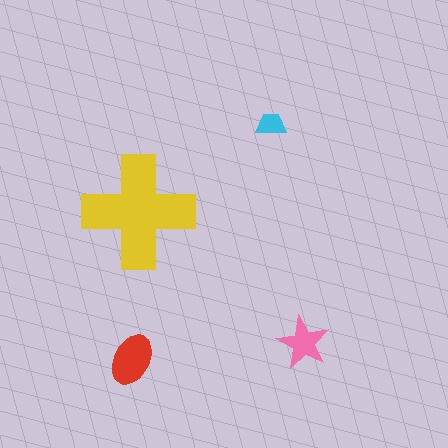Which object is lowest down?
The red ellipse is bottommost.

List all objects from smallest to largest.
The cyan trapezoid, the pink star, the red ellipse, the yellow cross.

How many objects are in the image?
There are 4 objects in the image.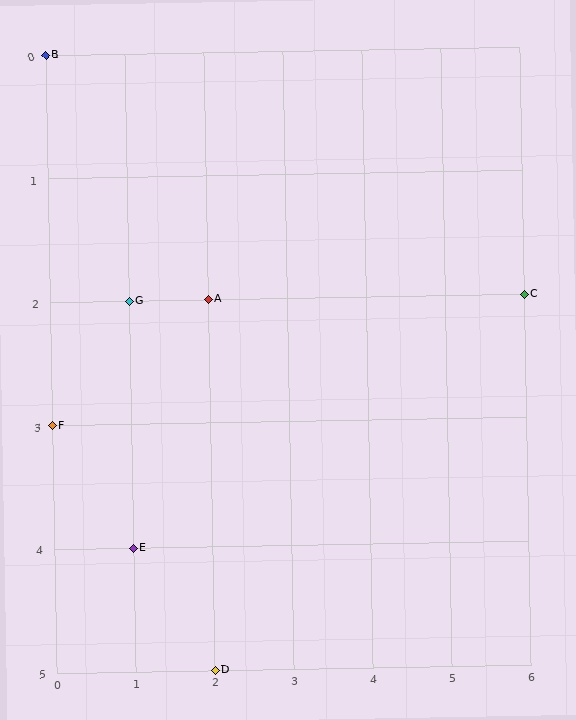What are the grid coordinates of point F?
Point F is at grid coordinates (0, 3).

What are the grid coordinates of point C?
Point C is at grid coordinates (6, 2).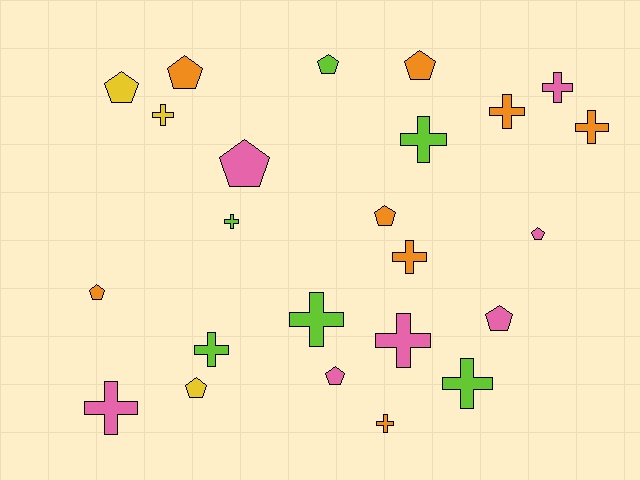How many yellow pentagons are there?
There are 2 yellow pentagons.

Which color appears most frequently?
Orange, with 8 objects.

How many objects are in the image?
There are 24 objects.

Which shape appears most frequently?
Cross, with 13 objects.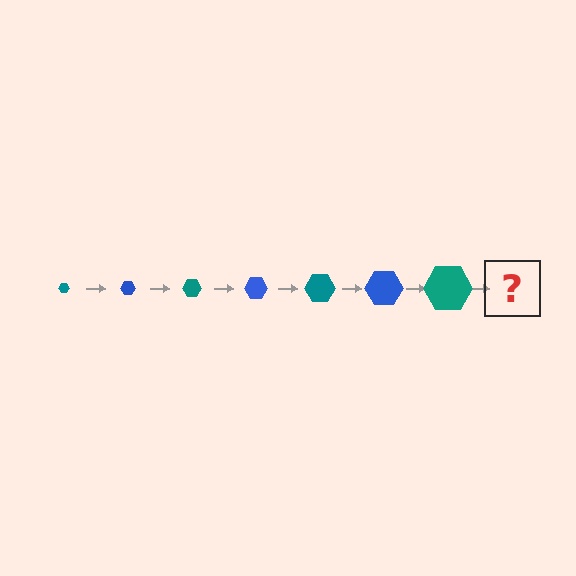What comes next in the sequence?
The next element should be a blue hexagon, larger than the previous one.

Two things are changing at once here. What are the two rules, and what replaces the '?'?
The two rules are that the hexagon grows larger each step and the color cycles through teal and blue. The '?' should be a blue hexagon, larger than the previous one.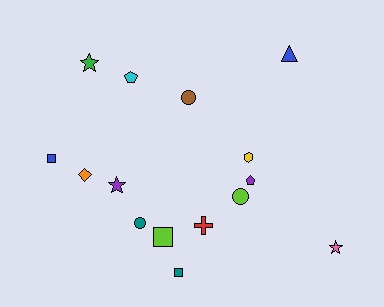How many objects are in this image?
There are 15 objects.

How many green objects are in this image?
There is 1 green object.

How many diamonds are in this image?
There is 1 diamond.